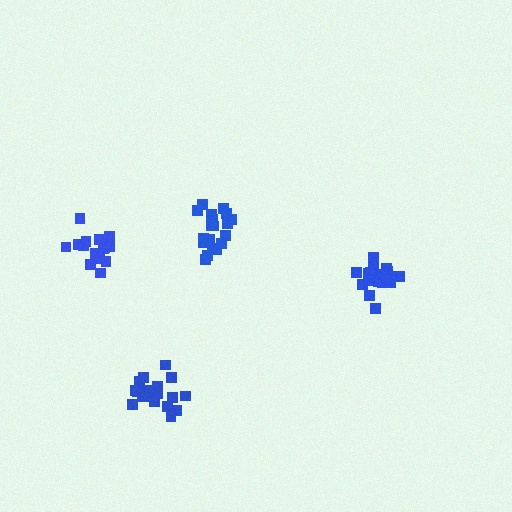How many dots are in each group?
Group 1: 20 dots, Group 2: 18 dots, Group 3: 18 dots, Group 4: 15 dots (71 total).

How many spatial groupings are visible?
There are 4 spatial groupings.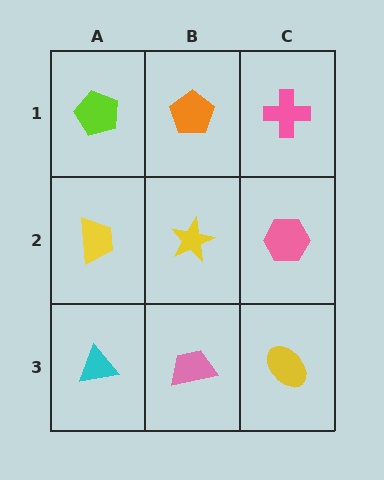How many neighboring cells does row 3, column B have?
3.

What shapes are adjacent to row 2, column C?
A pink cross (row 1, column C), a yellow ellipse (row 3, column C), a yellow star (row 2, column B).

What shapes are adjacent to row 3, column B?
A yellow star (row 2, column B), a cyan triangle (row 3, column A), a yellow ellipse (row 3, column C).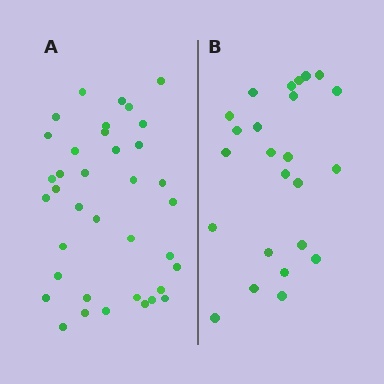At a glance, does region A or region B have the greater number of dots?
Region A (the left region) has more dots.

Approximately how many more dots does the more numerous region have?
Region A has approximately 15 more dots than region B.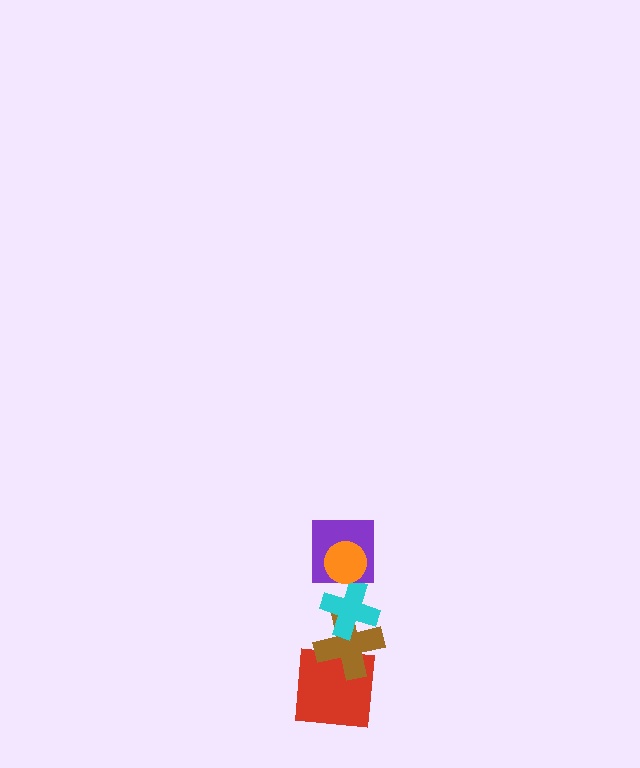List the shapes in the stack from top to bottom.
From top to bottom: the orange circle, the purple square, the cyan cross, the brown cross, the red square.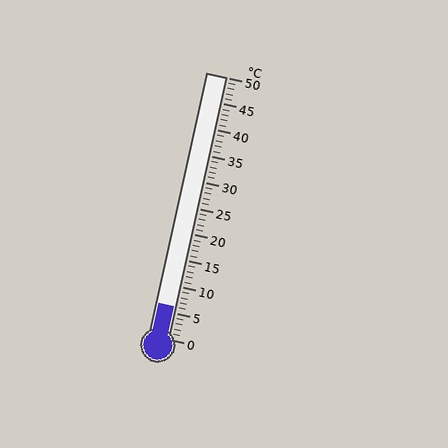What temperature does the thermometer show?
The thermometer shows approximately 6°C.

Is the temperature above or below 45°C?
The temperature is below 45°C.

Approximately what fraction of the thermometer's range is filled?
The thermometer is filled to approximately 10% of its range.